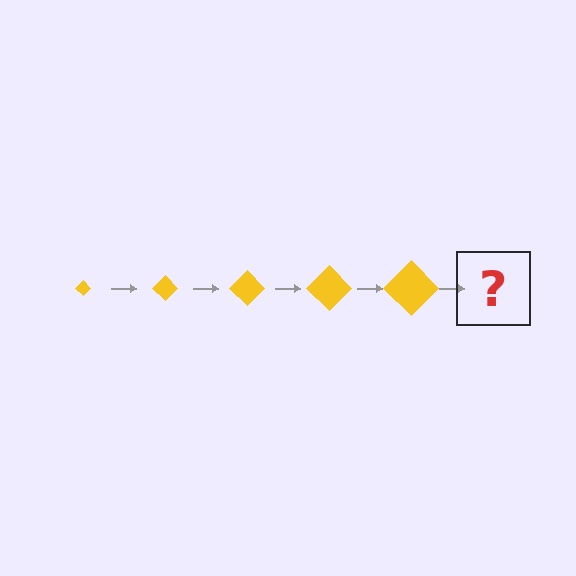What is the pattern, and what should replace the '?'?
The pattern is that the diamond gets progressively larger each step. The '?' should be a yellow diamond, larger than the previous one.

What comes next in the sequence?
The next element should be a yellow diamond, larger than the previous one.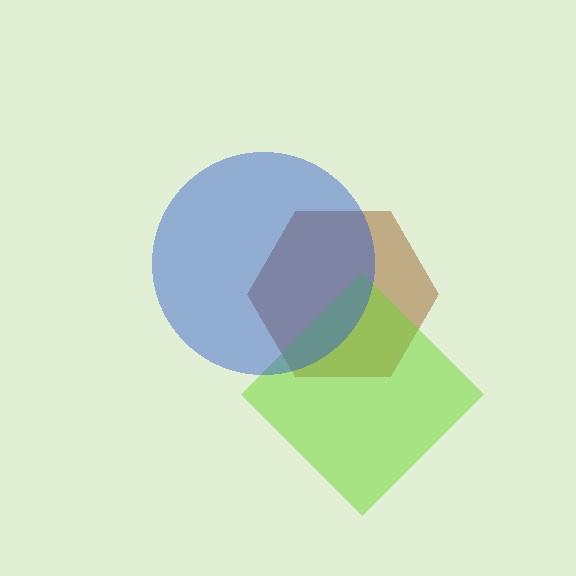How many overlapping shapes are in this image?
There are 3 overlapping shapes in the image.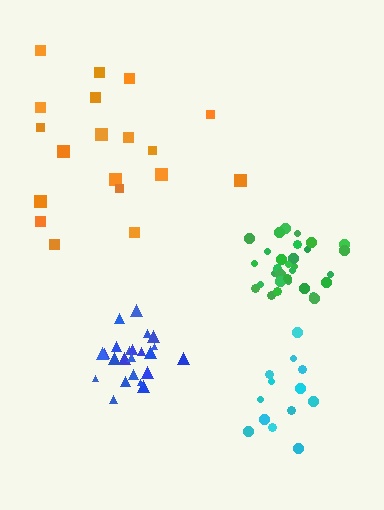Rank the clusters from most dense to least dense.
green, blue, cyan, orange.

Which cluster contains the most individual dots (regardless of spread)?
Green (31).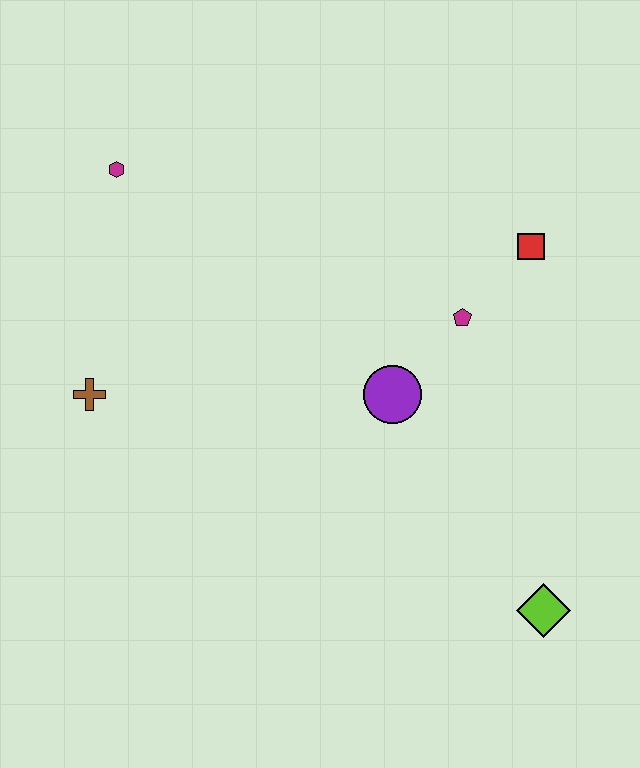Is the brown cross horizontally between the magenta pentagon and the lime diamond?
No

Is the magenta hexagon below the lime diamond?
No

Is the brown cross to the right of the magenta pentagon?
No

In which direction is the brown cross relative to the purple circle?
The brown cross is to the left of the purple circle.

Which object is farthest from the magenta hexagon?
The lime diamond is farthest from the magenta hexagon.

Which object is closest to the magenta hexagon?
The brown cross is closest to the magenta hexagon.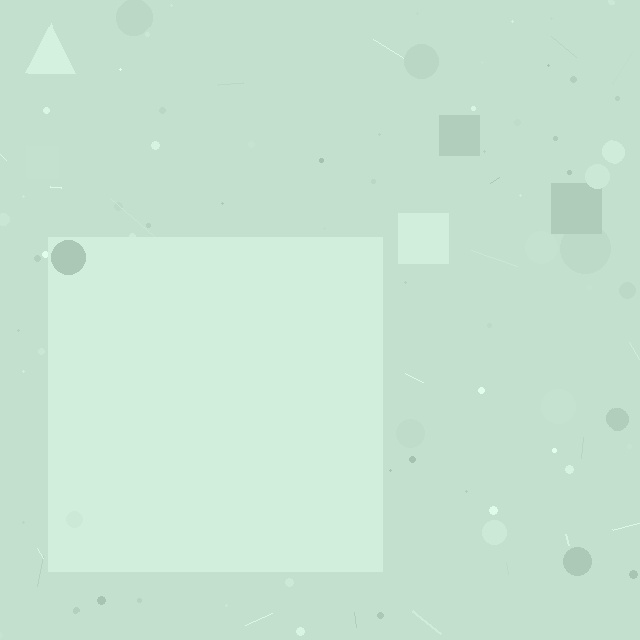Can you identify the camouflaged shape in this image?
The camouflaged shape is a square.